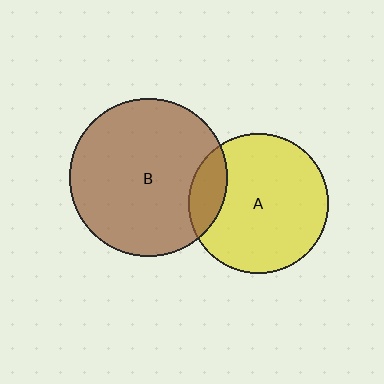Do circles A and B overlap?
Yes.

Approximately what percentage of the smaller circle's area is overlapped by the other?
Approximately 15%.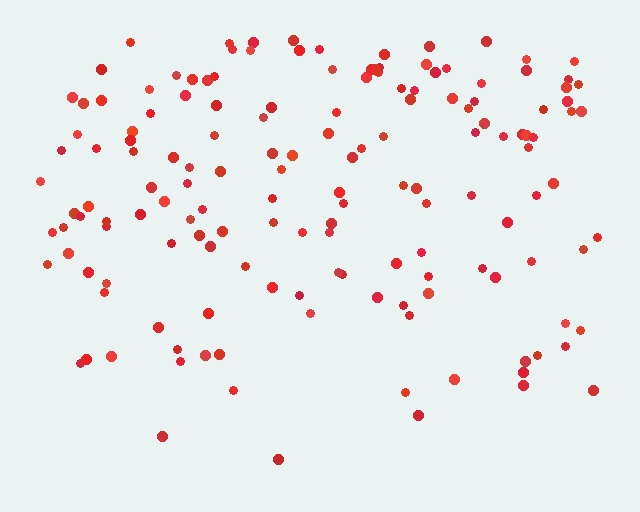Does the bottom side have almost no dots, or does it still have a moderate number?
Still a moderate number, just noticeably fewer than the top.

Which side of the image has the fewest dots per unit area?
The bottom.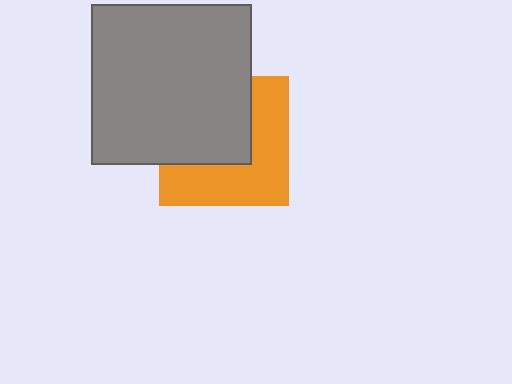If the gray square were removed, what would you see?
You would see the complete orange square.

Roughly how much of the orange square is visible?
About half of it is visible (roughly 51%).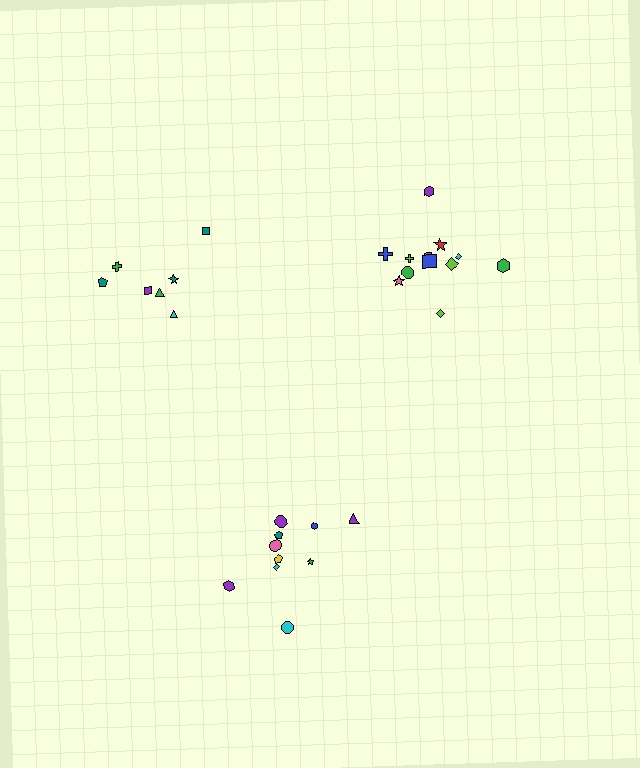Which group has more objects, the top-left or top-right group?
The top-right group.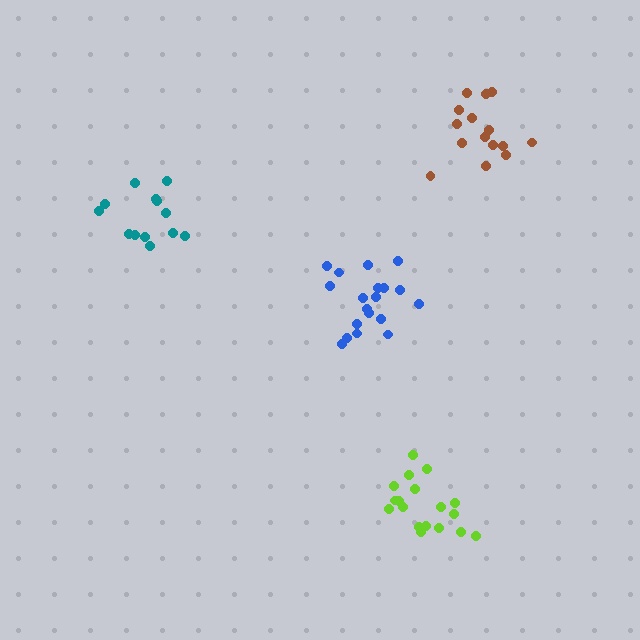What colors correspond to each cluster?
The clusters are colored: teal, brown, blue, lime.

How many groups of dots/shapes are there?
There are 4 groups.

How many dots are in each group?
Group 1: 13 dots, Group 2: 15 dots, Group 3: 19 dots, Group 4: 18 dots (65 total).